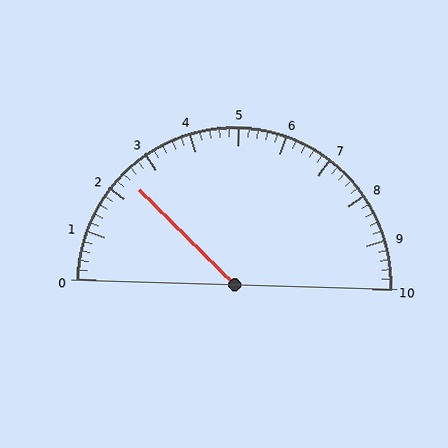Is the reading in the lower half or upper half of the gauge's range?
The reading is in the lower half of the range (0 to 10).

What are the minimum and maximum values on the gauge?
The gauge ranges from 0 to 10.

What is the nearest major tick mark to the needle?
The nearest major tick mark is 2.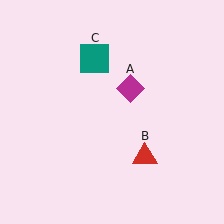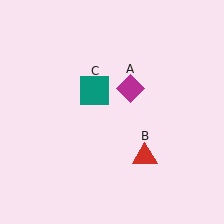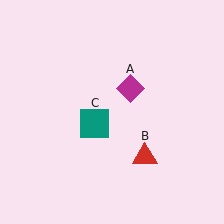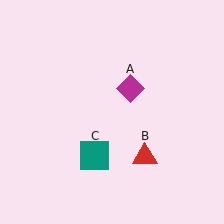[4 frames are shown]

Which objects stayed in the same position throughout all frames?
Magenta diamond (object A) and red triangle (object B) remained stationary.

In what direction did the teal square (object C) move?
The teal square (object C) moved down.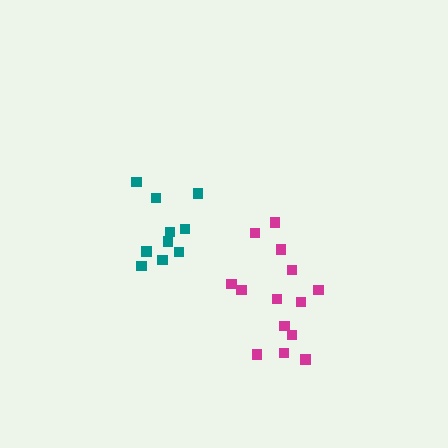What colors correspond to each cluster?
The clusters are colored: teal, magenta.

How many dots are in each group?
Group 1: 10 dots, Group 2: 14 dots (24 total).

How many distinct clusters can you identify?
There are 2 distinct clusters.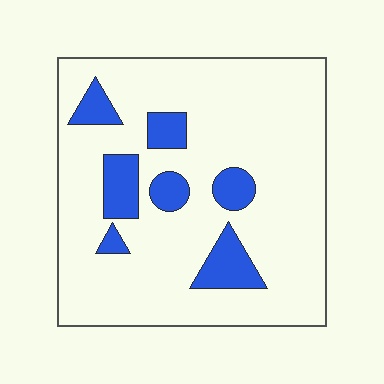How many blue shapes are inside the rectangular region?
7.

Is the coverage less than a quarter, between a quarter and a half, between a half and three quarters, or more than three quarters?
Less than a quarter.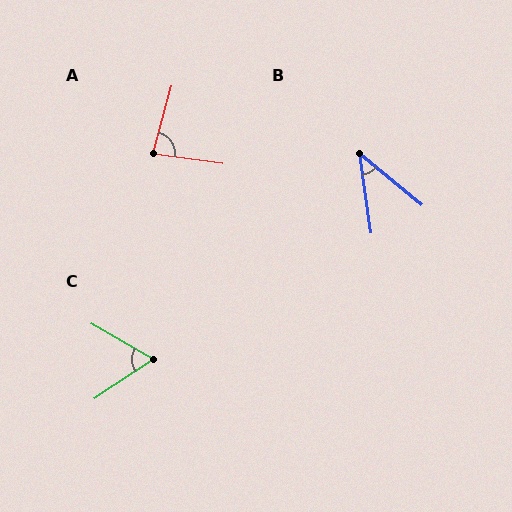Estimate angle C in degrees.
Approximately 64 degrees.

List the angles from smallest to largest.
B (42°), C (64°), A (83°).